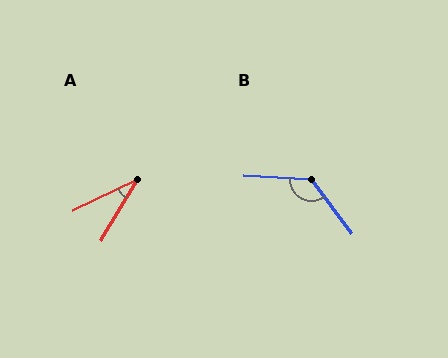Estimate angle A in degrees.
Approximately 33 degrees.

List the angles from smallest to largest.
A (33°), B (130°).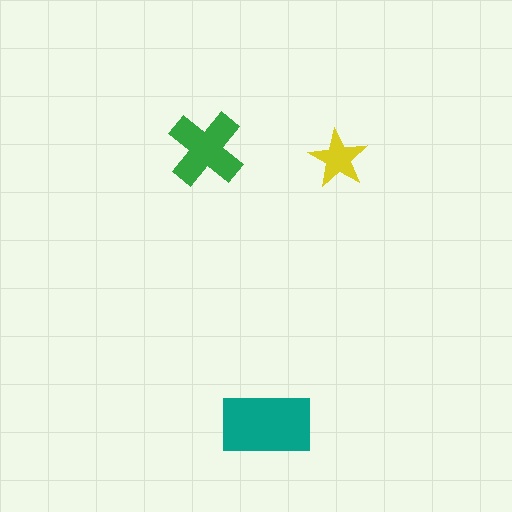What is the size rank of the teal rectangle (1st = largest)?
1st.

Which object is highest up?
The green cross is topmost.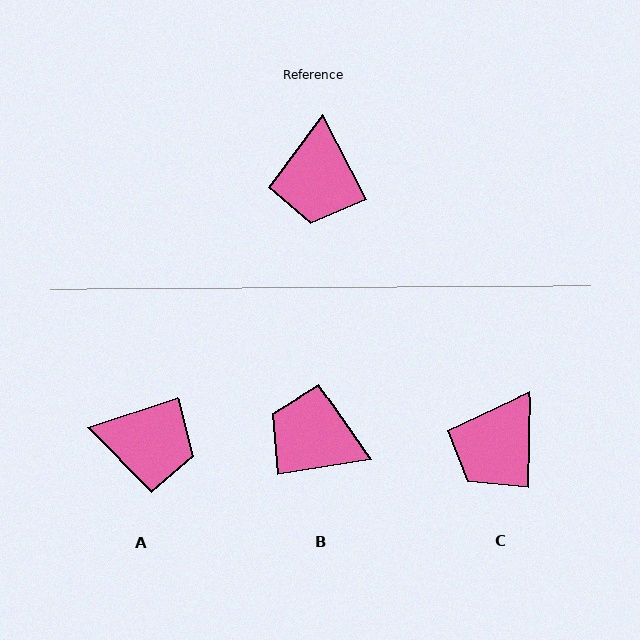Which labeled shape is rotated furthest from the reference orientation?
B, about 109 degrees away.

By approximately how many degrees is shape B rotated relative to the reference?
Approximately 109 degrees clockwise.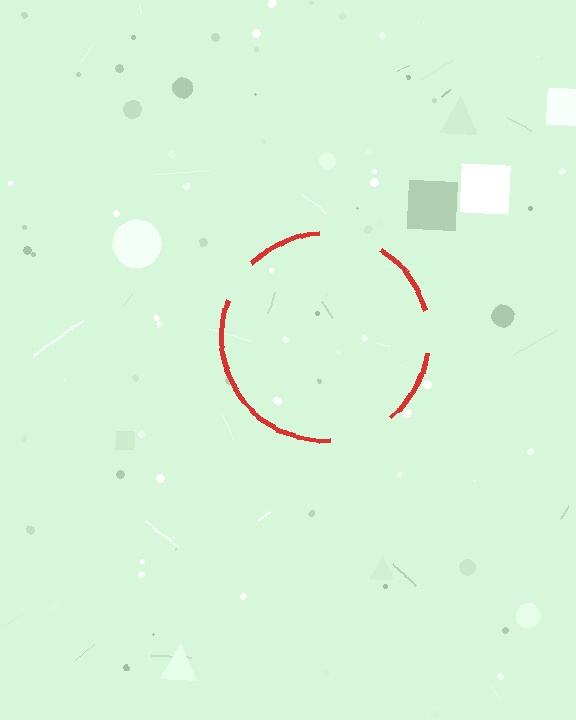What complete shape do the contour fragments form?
The contour fragments form a circle.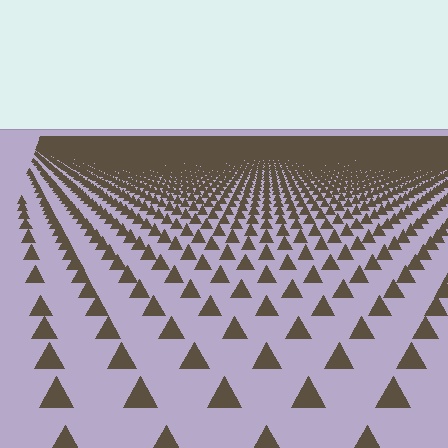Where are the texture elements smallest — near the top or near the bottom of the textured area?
Near the top.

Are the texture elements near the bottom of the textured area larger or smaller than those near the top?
Larger. Near the bottom, elements are closer to the viewer and appear at a bigger on-screen size.